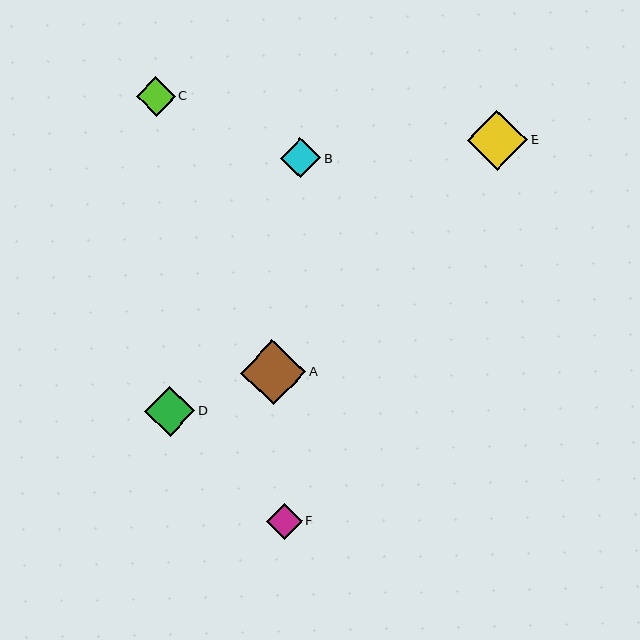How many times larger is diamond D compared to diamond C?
Diamond D is approximately 1.3 times the size of diamond C.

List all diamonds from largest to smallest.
From largest to smallest: A, E, D, B, C, F.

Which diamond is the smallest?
Diamond F is the smallest with a size of approximately 35 pixels.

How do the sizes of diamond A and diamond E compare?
Diamond A and diamond E are approximately the same size.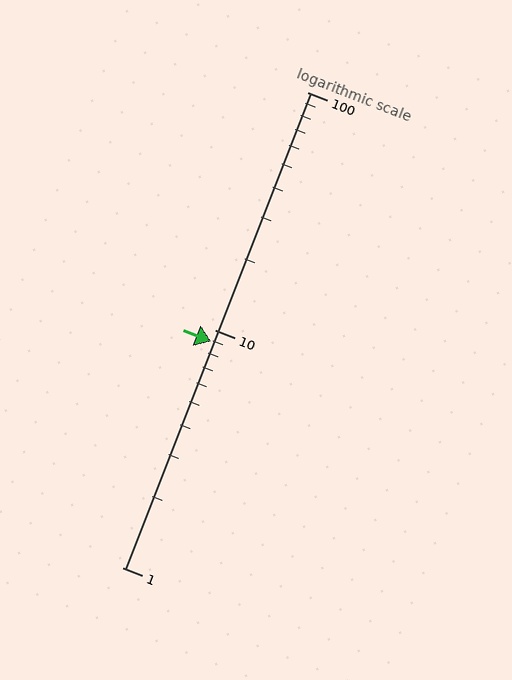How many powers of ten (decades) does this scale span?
The scale spans 2 decades, from 1 to 100.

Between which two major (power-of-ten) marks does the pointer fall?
The pointer is between 1 and 10.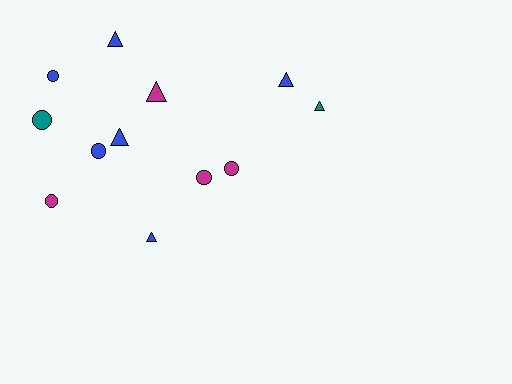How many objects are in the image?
There are 12 objects.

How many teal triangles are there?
There is 1 teal triangle.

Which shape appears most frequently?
Triangle, with 6 objects.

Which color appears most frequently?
Blue, with 6 objects.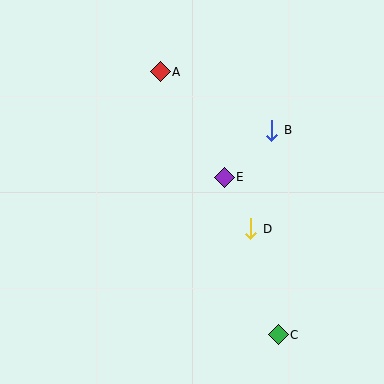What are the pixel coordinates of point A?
Point A is at (160, 72).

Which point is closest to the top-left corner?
Point A is closest to the top-left corner.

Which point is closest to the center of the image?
Point E at (224, 177) is closest to the center.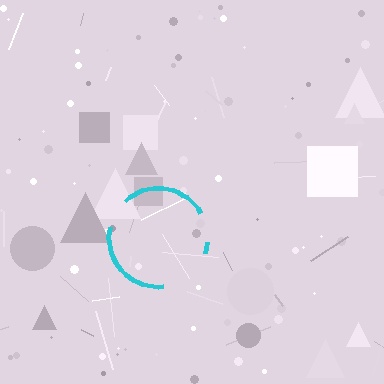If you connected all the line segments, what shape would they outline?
They would outline a circle.